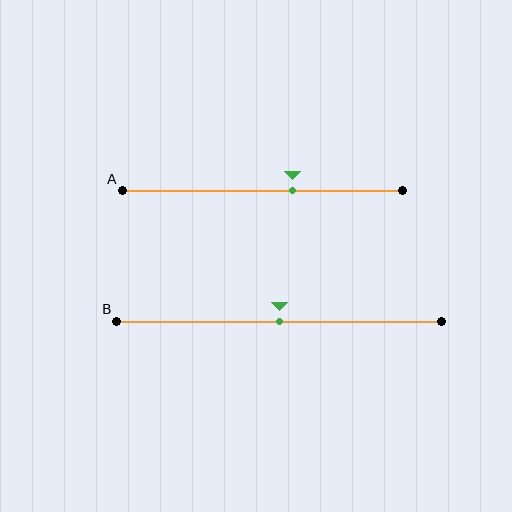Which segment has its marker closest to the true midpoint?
Segment B has its marker closest to the true midpoint.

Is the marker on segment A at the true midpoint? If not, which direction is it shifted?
No, the marker on segment A is shifted to the right by about 11% of the segment length.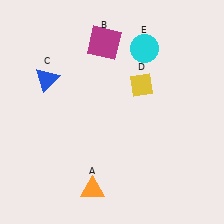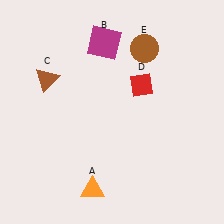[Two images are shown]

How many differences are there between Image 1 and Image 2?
There are 3 differences between the two images.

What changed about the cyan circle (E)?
In Image 1, E is cyan. In Image 2, it changed to brown.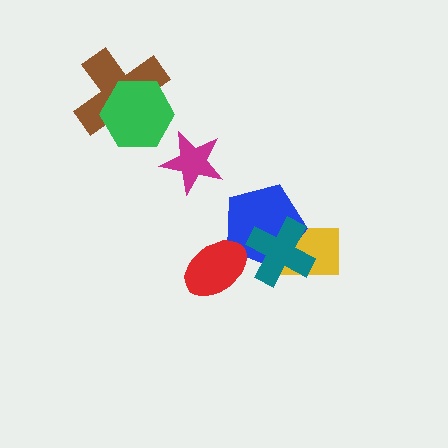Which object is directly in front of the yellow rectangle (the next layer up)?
The blue pentagon is directly in front of the yellow rectangle.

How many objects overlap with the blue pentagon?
3 objects overlap with the blue pentagon.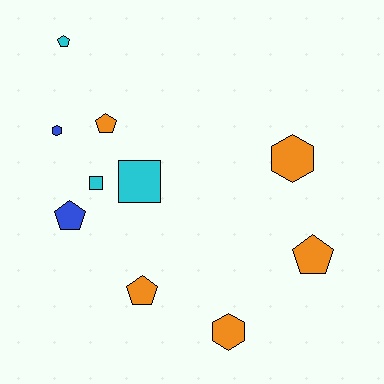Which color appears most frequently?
Orange, with 5 objects.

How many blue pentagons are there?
There is 1 blue pentagon.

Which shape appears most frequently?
Pentagon, with 5 objects.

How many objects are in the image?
There are 10 objects.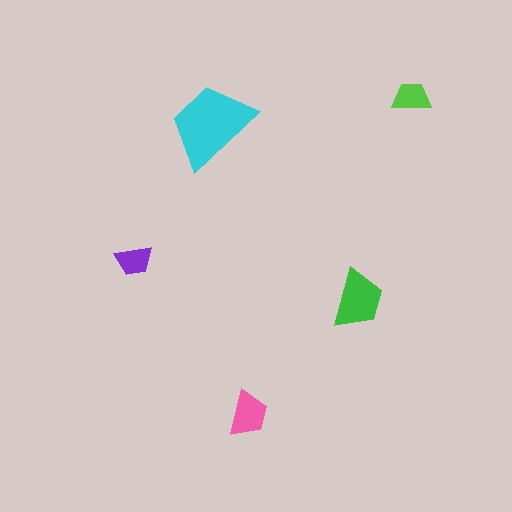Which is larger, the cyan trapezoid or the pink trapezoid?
The cyan one.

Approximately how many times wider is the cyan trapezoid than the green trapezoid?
About 1.5 times wider.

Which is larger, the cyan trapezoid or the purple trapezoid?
The cyan one.